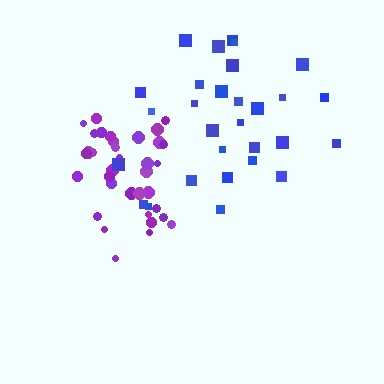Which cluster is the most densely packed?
Purple.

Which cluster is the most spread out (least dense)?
Blue.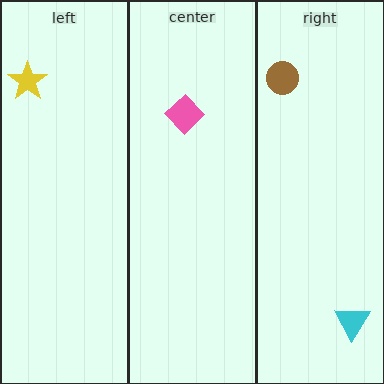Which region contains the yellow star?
The left region.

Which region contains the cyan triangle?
The right region.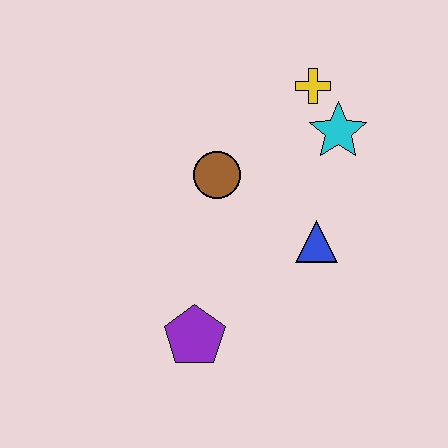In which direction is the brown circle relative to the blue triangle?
The brown circle is to the left of the blue triangle.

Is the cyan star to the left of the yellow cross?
No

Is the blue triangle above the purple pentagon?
Yes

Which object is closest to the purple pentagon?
The blue triangle is closest to the purple pentagon.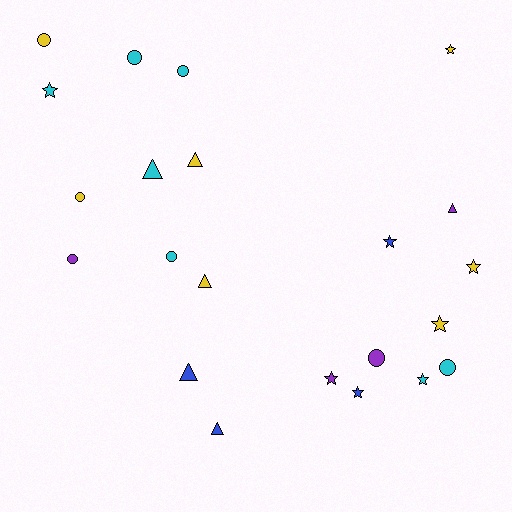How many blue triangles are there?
There are 2 blue triangles.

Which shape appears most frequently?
Star, with 8 objects.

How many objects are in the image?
There are 22 objects.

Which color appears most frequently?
Yellow, with 7 objects.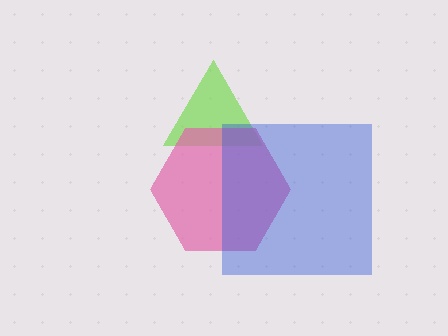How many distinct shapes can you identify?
There are 3 distinct shapes: a lime triangle, a pink hexagon, a blue square.